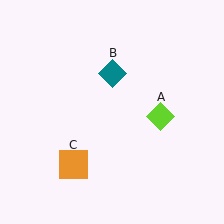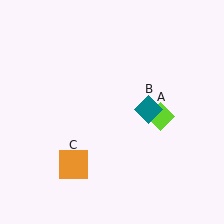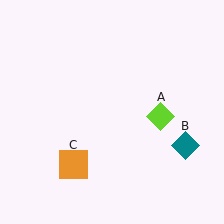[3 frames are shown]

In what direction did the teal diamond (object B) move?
The teal diamond (object B) moved down and to the right.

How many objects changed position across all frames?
1 object changed position: teal diamond (object B).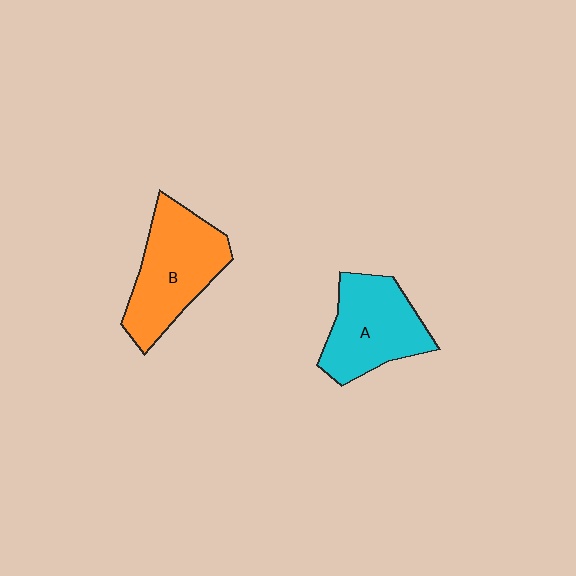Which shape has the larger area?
Shape B (orange).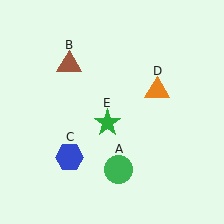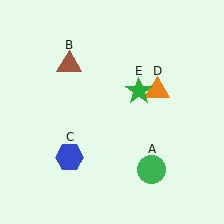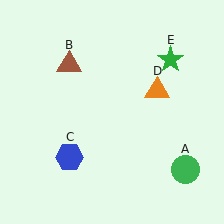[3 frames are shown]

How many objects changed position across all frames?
2 objects changed position: green circle (object A), green star (object E).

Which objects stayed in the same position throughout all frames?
Brown triangle (object B) and blue hexagon (object C) and orange triangle (object D) remained stationary.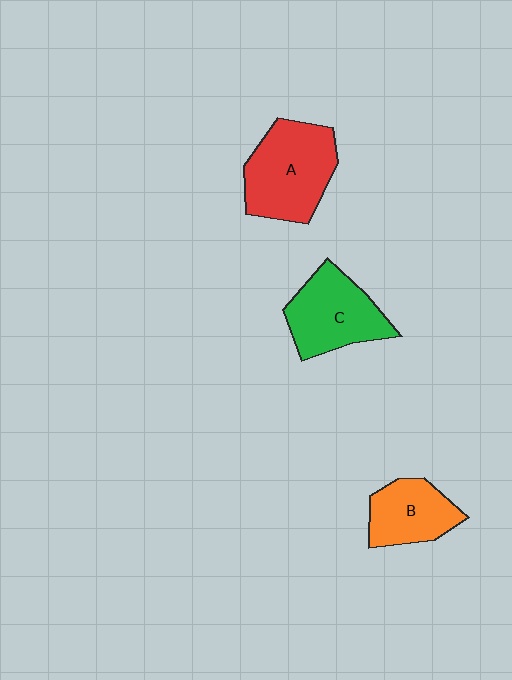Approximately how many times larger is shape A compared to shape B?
Approximately 1.5 times.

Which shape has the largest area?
Shape A (red).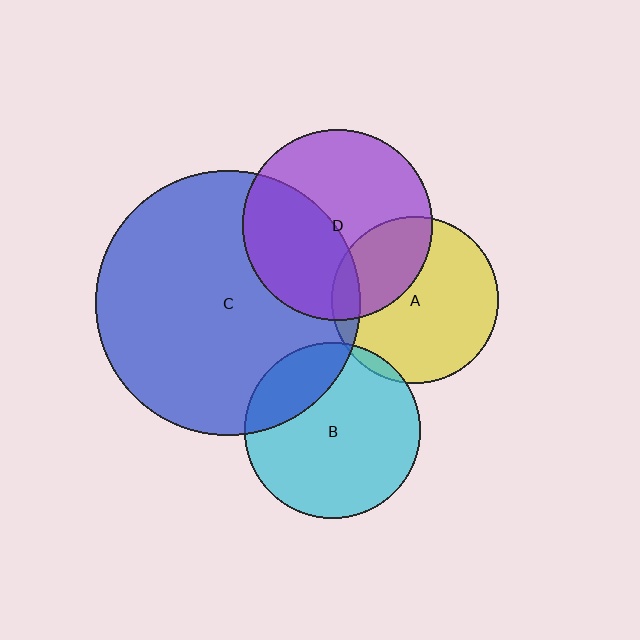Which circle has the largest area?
Circle C (blue).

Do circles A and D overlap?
Yes.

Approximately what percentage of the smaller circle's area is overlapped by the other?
Approximately 30%.